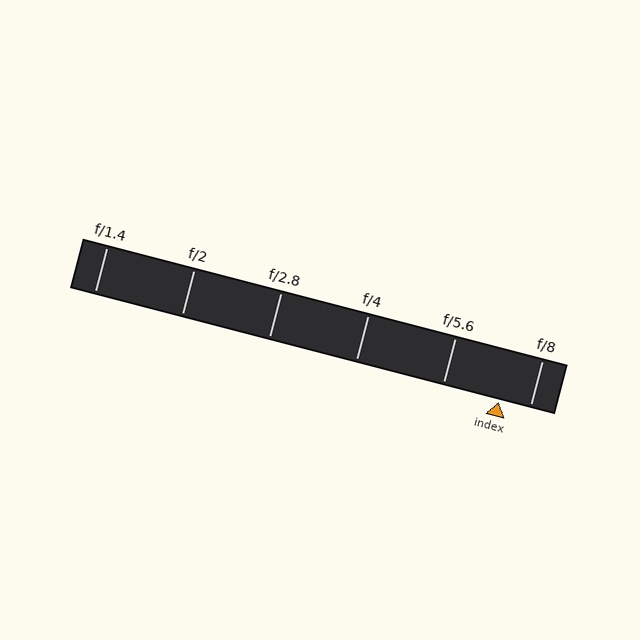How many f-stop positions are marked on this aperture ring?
There are 6 f-stop positions marked.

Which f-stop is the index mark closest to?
The index mark is closest to f/8.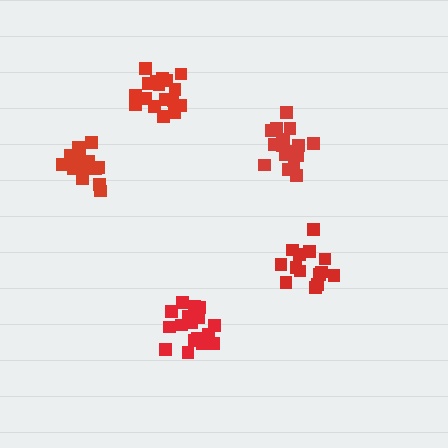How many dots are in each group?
Group 1: 18 dots, Group 2: 18 dots, Group 3: 17 dots, Group 4: 14 dots, Group 5: 16 dots (83 total).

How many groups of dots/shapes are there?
There are 5 groups.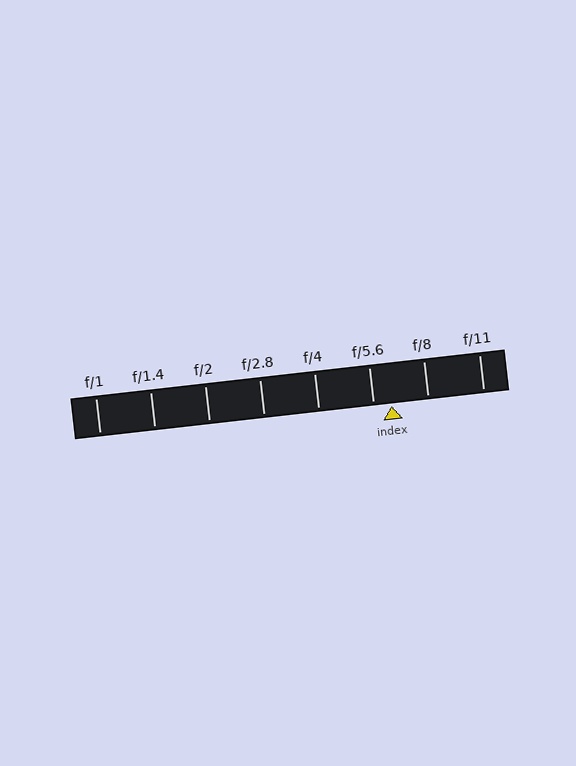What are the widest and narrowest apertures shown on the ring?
The widest aperture shown is f/1 and the narrowest is f/11.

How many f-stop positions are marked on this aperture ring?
There are 8 f-stop positions marked.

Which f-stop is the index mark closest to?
The index mark is closest to f/5.6.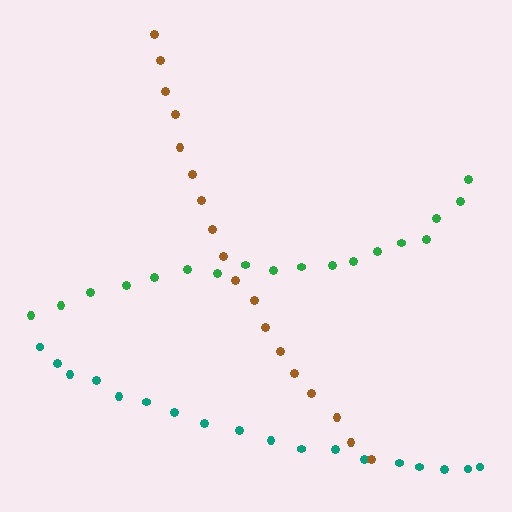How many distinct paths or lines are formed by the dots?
There are 3 distinct paths.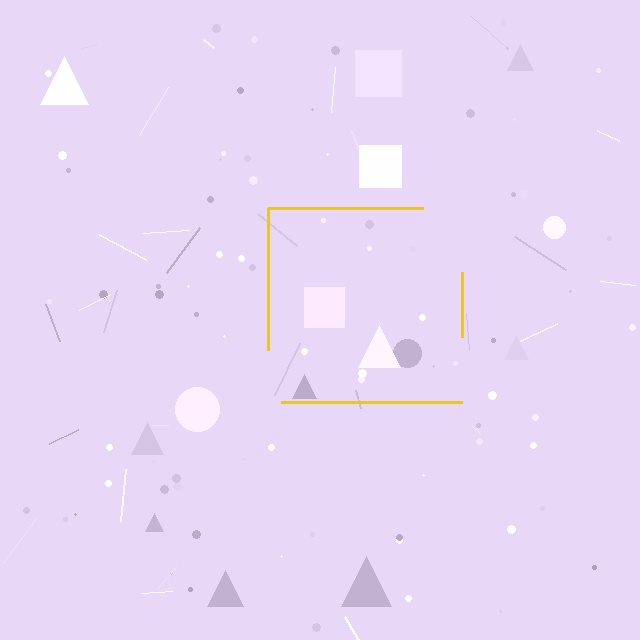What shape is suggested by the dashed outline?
The dashed outline suggests a square.